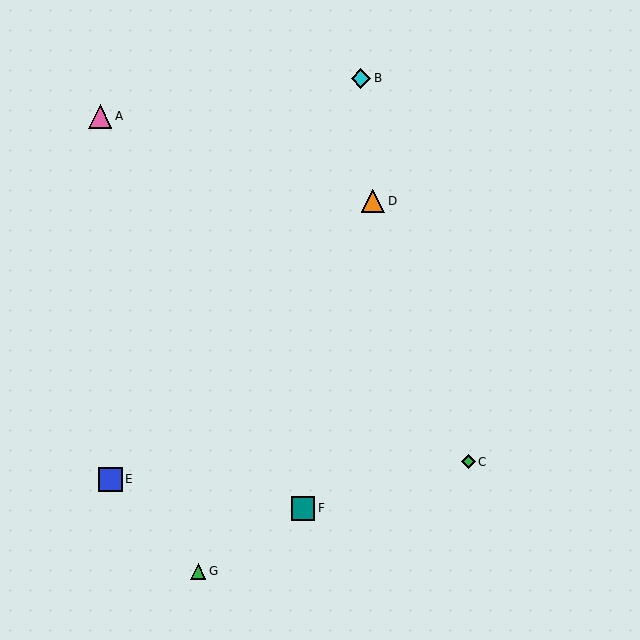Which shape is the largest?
The teal square (labeled F) is the largest.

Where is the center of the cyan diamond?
The center of the cyan diamond is at (361, 78).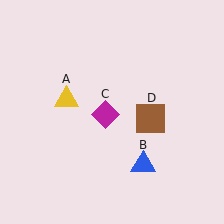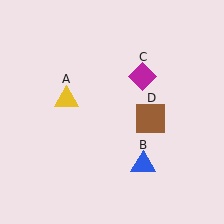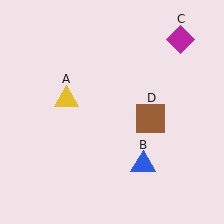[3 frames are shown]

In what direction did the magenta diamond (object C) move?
The magenta diamond (object C) moved up and to the right.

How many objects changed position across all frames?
1 object changed position: magenta diamond (object C).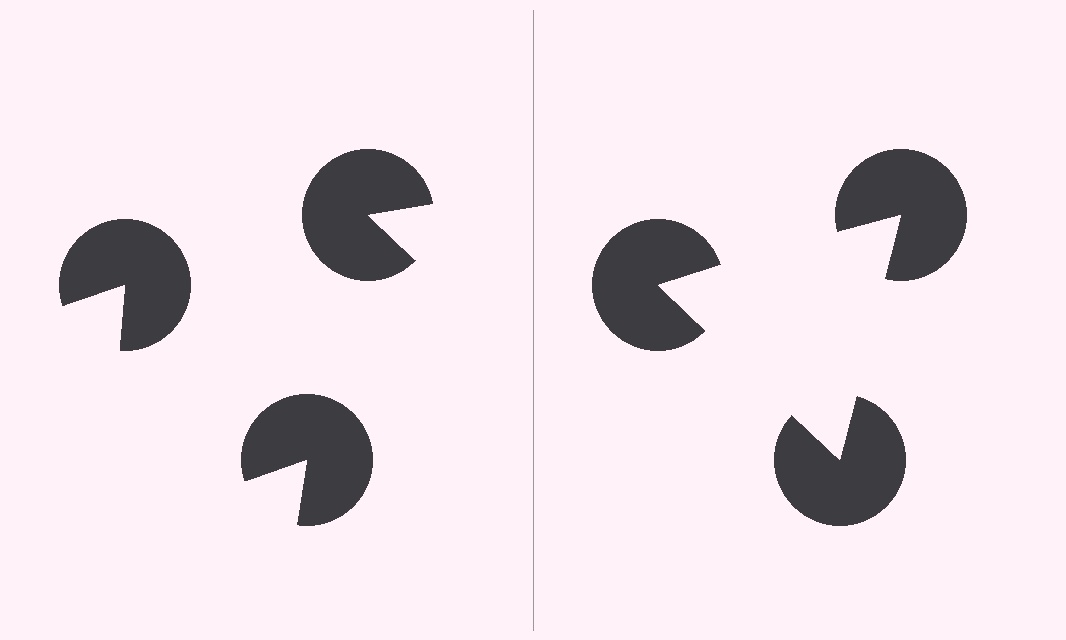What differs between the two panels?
The pac-man discs are positioned identically on both sides; only the wedge orientations differ. On the right they align to a triangle; on the left they are misaligned.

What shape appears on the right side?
An illusory triangle.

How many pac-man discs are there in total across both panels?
6 — 3 on each side.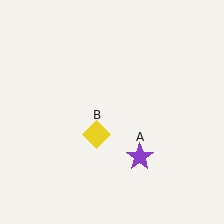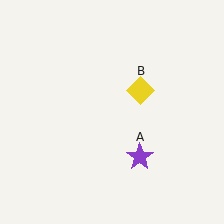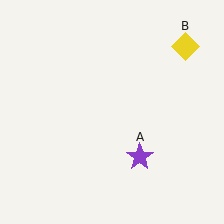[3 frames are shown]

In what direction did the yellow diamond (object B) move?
The yellow diamond (object B) moved up and to the right.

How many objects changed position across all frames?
1 object changed position: yellow diamond (object B).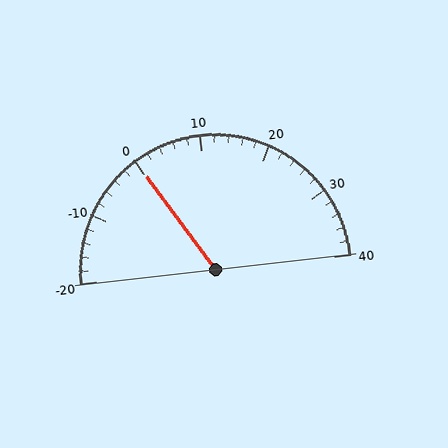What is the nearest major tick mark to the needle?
The nearest major tick mark is 0.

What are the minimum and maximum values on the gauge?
The gauge ranges from -20 to 40.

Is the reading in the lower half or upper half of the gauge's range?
The reading is in the lower half of the range (-20 to 40).